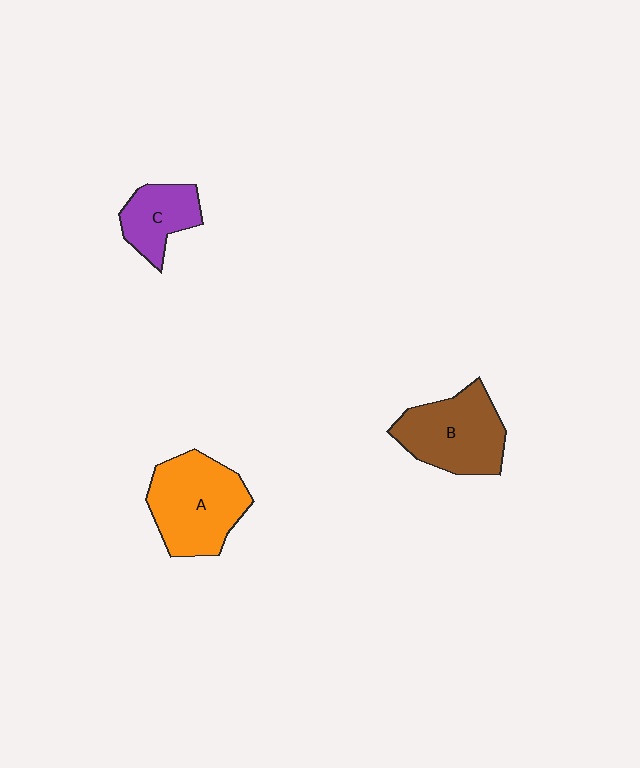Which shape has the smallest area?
Shape C (purple).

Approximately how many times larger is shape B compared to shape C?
Approximately 1.6 times.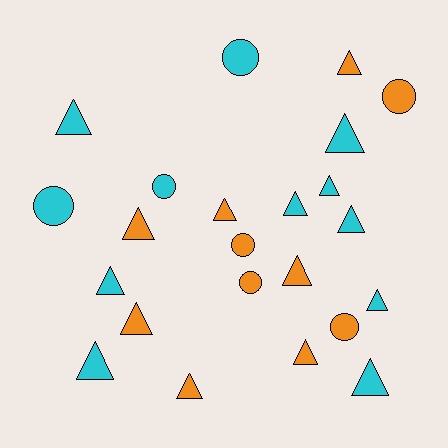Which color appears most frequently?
Cyan, with 12 objects.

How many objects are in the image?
There are 23 objects.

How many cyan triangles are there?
There are 9 cyan triangles.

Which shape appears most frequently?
Triangle, with 16 objects.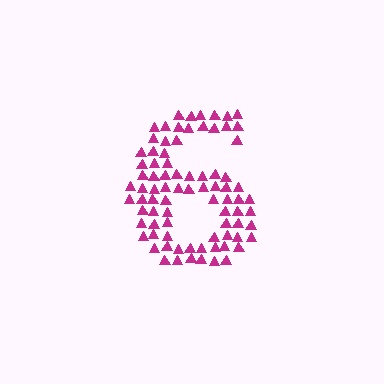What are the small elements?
The small elements are triangles.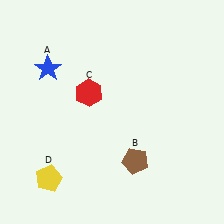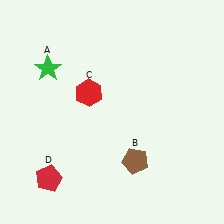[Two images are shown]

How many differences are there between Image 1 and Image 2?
There are 2 differences between the two images.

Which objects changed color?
A changed from blue to green. D changed from yellow to red.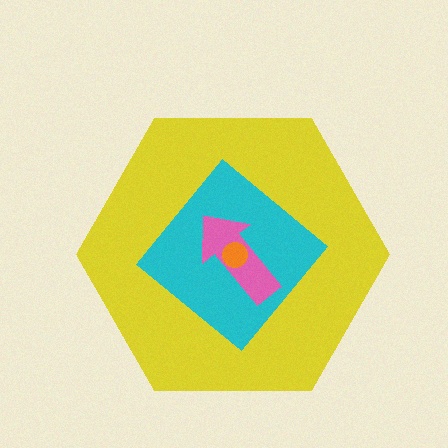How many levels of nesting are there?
4.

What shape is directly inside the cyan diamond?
The pink arrow.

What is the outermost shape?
The yellow hexagon.